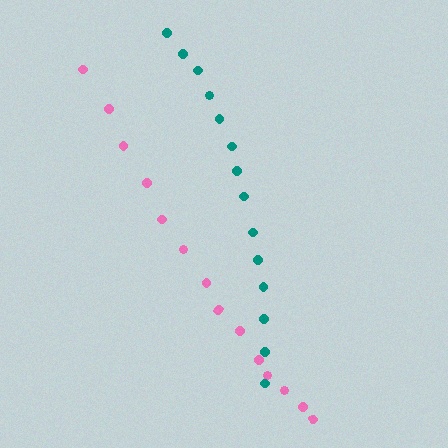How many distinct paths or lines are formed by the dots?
There are 2 distinct paths.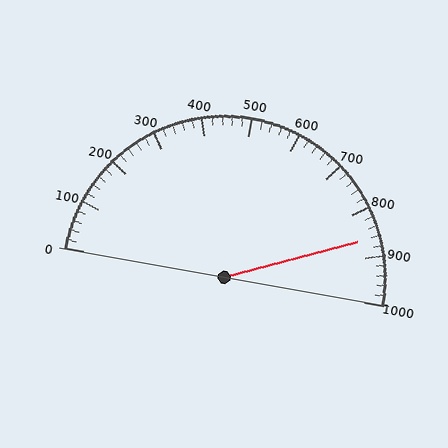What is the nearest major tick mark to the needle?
The nearest major tick mark is 900.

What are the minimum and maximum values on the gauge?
The gauge ranges from 0 to 1000.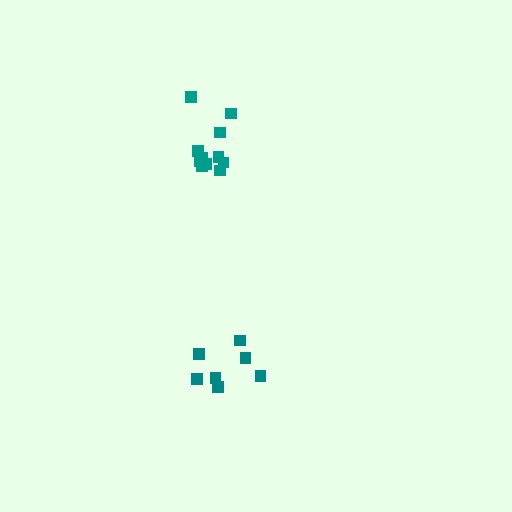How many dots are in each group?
Group 1: 7 dots, Group 2: 12 dots (19 total).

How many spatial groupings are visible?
There are 2 spatial groupings.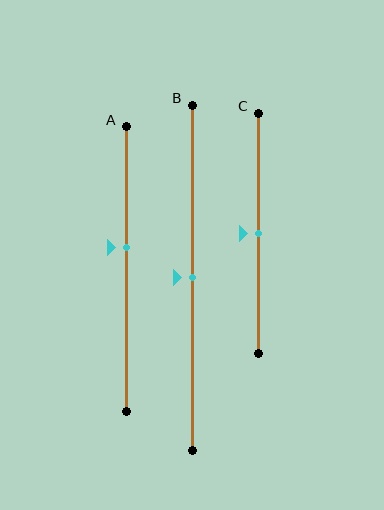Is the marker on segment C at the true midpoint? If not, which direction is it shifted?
Yes, the marker on segment C is at the true midpoint.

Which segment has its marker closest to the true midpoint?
Segment B has its marker closest to the true midpoint.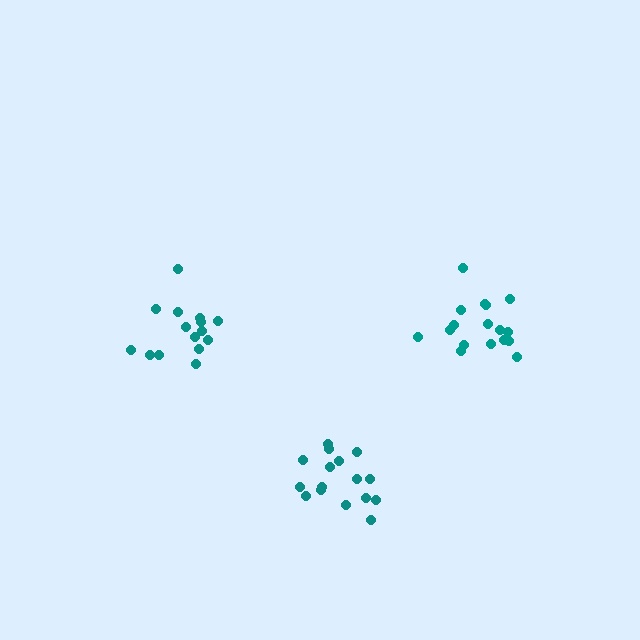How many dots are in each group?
Group 1: 15 dots, Group 2: 17 dots, Group 3: 16 dots (48 total).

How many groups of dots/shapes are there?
There are 3 groups.